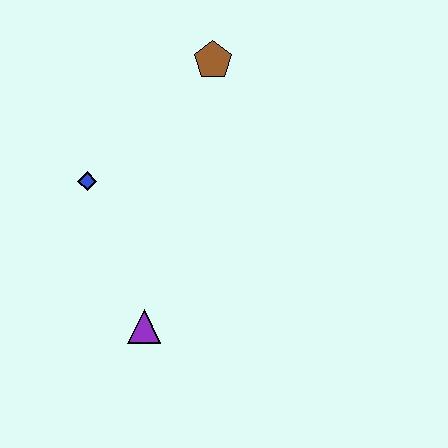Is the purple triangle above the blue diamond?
No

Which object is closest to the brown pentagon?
The blue diamond is closest to the brown pentagon.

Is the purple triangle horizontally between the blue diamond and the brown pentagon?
Yes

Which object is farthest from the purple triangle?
The brown pentagon is farthest from the purple triangle.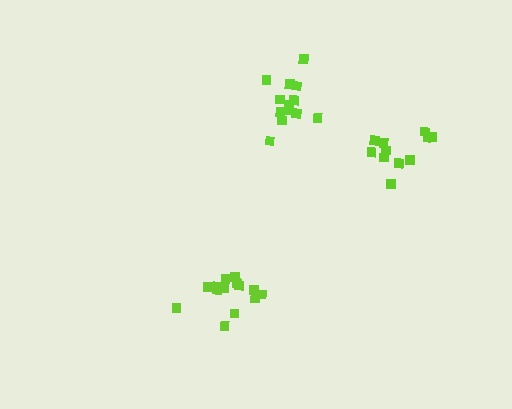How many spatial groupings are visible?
There are 3 spatial groupings.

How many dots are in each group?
Group 1: 14 dots, Group 2: 13 dots, Group 3: 11 dots (38 total).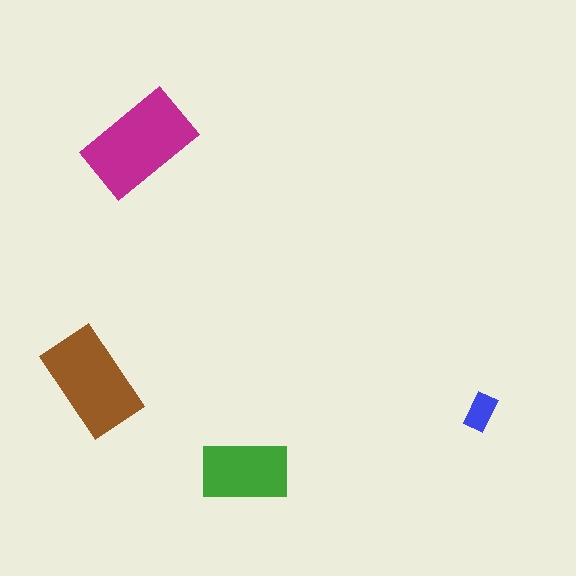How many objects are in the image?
There are 4 objects in the image.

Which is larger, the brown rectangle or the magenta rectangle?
The magenta one.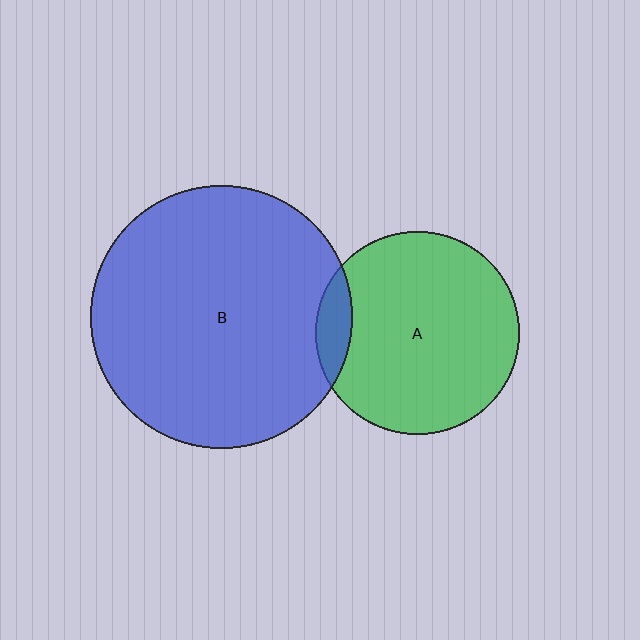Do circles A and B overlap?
Yes.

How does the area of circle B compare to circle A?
Approximately 1.7 times.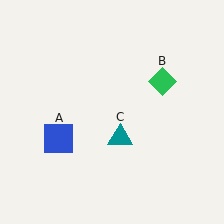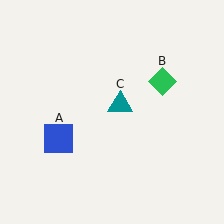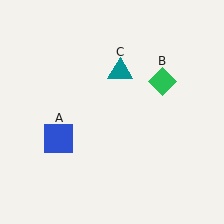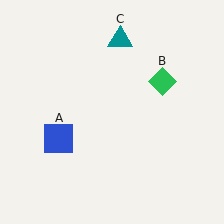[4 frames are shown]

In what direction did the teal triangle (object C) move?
The teal triangle (object C) moved up.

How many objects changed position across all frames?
1 object changed position: teal triangle (object C).